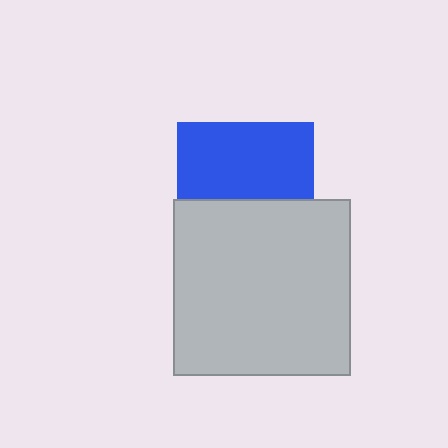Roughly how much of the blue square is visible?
About half of it is visible (roughly 57%).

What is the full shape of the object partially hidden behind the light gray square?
The partially hidden object is a blue square.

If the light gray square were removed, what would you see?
You would see the complete blue square.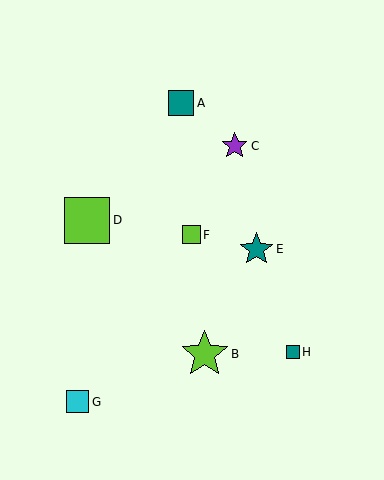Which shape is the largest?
The lime star (labeled B) is the largest.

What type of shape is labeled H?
Shape H is a teal square.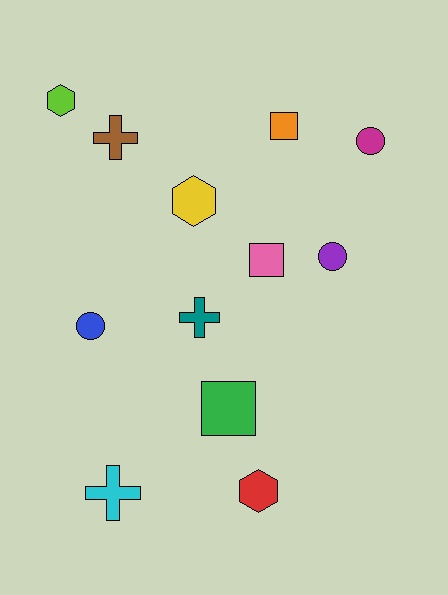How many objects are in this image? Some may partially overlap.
There are 12 objects.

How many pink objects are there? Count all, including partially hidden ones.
There is 1 pink object.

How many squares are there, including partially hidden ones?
There are 3 squares.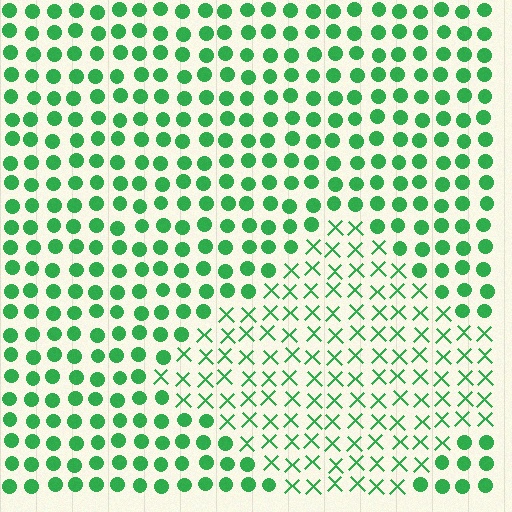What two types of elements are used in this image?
The image uses X marks inside the diamond region and circles outside it.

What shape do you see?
I see a diamond.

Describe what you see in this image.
The image is filled with small green elements arranged in a uniform grid. A diamond-shaped region contains X marks, while the surrounding area contains circles. The boundary is defined purely by the change in element shape.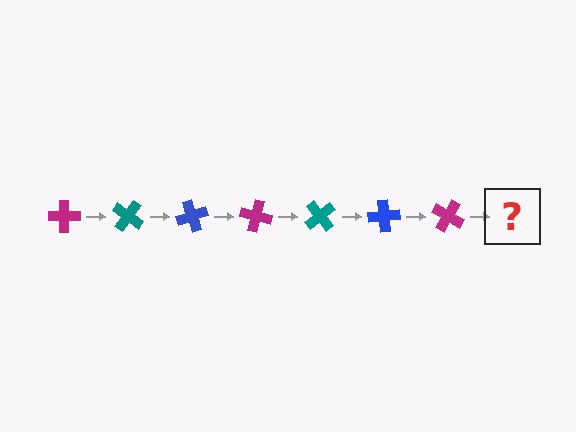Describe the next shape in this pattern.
It should be a teal cross, rotated 245 degrees from the start.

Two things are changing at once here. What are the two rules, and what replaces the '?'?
The two rules are that it rotates 35 degrees each step and the color cycles through magenta, teal, and blue. The '?' should be a teal cross, rotated 245 degrees from the start.